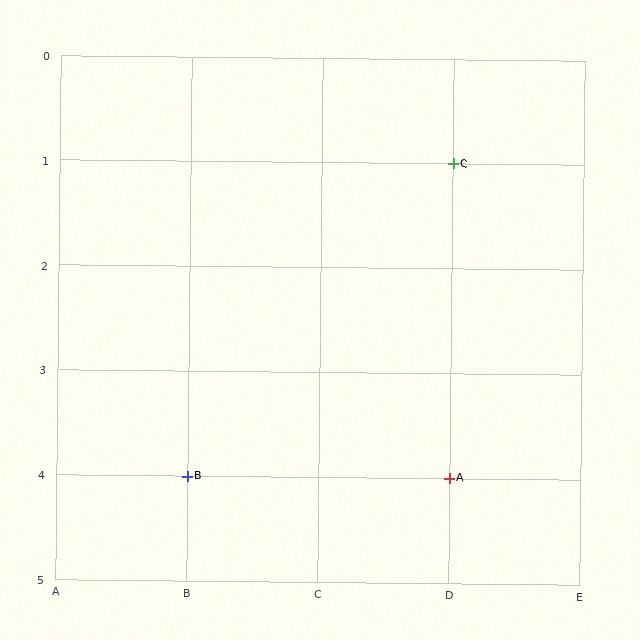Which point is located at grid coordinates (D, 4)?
Point A is at (D, 4).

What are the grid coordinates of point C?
Point C is at grid coordinates (D, 1).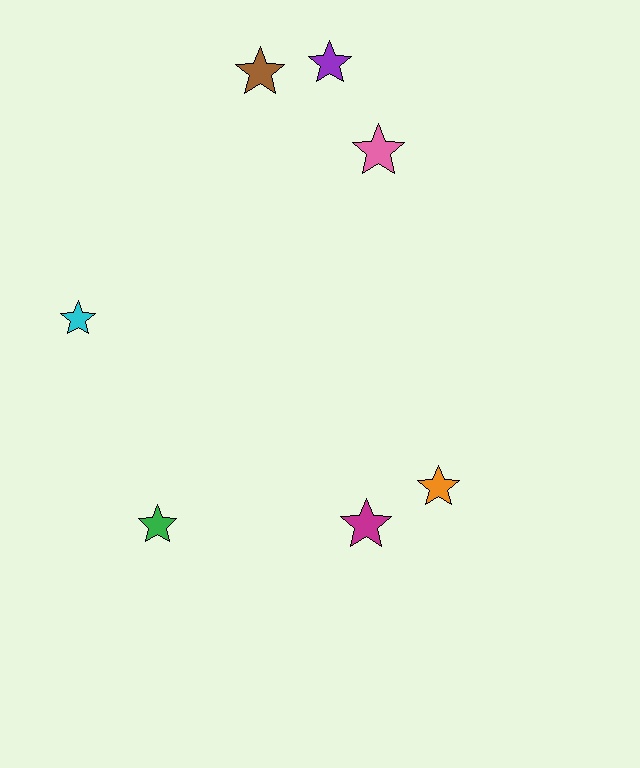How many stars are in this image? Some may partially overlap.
There are 7 stars.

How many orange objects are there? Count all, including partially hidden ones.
There is 1 orange object.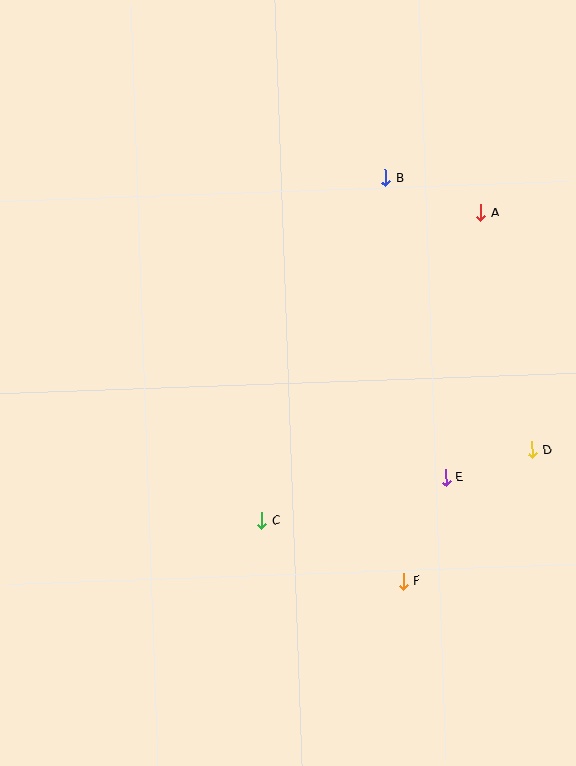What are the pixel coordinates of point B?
Point B is at (385, 178).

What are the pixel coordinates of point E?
Point E is at (446, 477).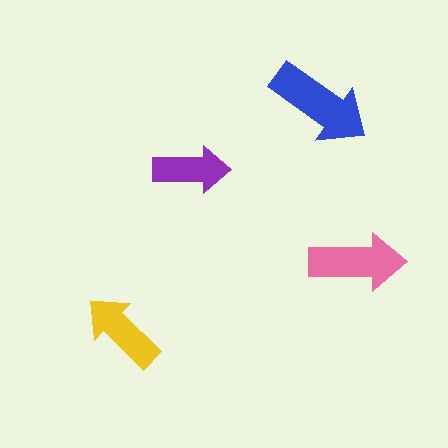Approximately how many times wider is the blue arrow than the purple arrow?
About 1.5 times wider.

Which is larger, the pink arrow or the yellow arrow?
The pink one.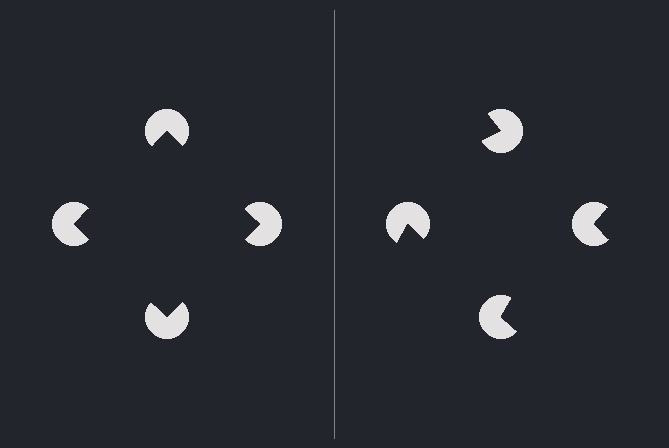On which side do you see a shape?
An illusory square appears on the left side. On the right side the wedge cuts are rotated, so no coherent shape forms.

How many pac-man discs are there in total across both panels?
8 — 4 on each side.